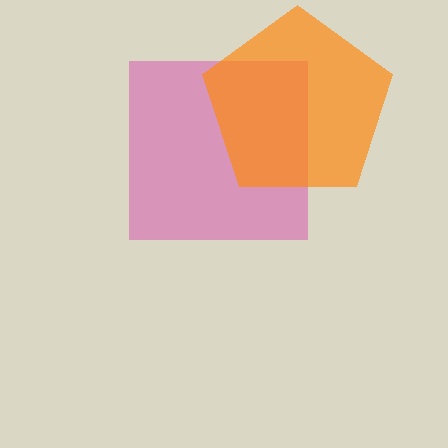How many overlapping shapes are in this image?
There are 2 overlapping shapes in the image.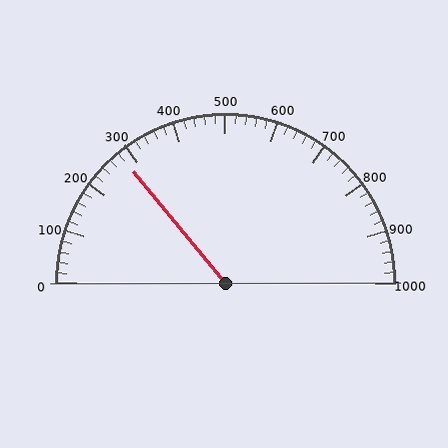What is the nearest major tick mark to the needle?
The nearest major tick mark is 300.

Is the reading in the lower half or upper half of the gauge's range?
The reading is in the lower half of the range (0 to 1000).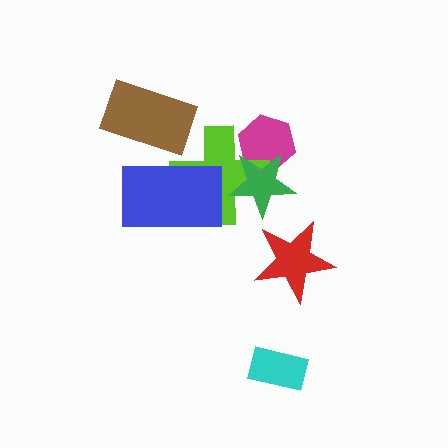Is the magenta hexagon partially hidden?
Yes, it is partially covered by another shape.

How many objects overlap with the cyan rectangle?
0 objects overlap with the cyan rectangle.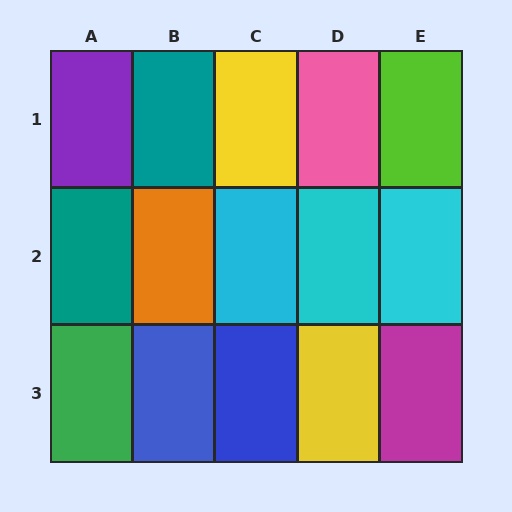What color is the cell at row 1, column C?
Yellow.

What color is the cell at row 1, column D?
Pink.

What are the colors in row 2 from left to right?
Teal, orange, cyan, cyan, cyan.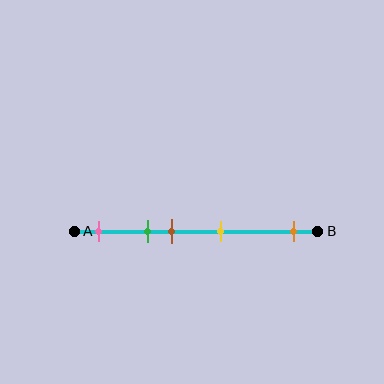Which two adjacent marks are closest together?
The green and brown marks are the closest adjacent pair.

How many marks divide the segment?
There are 5 marks dividing the segment.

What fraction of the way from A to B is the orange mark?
The orange mark is approximately 90% (0.9) of the way from A to B.